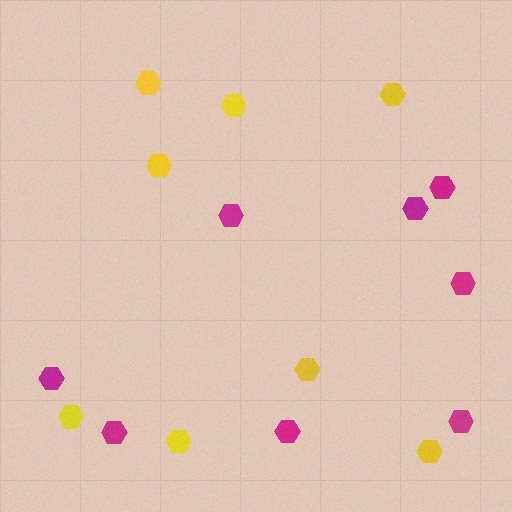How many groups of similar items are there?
There are 2 groups: one group of yellow hexagons (8) and one group of magenta hexagons (8).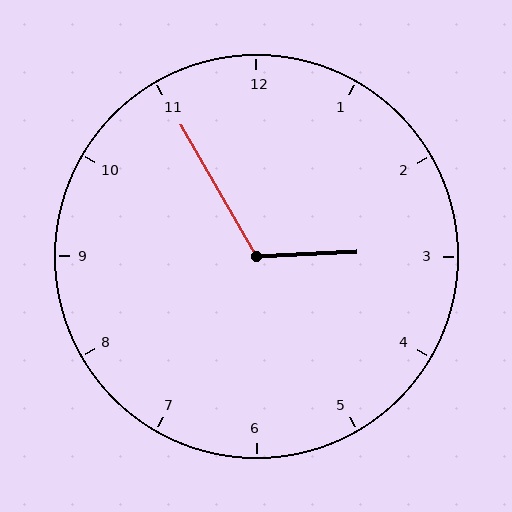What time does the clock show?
2:55.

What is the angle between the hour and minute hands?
Approximately 118 degrees.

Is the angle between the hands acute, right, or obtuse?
It is obtuse.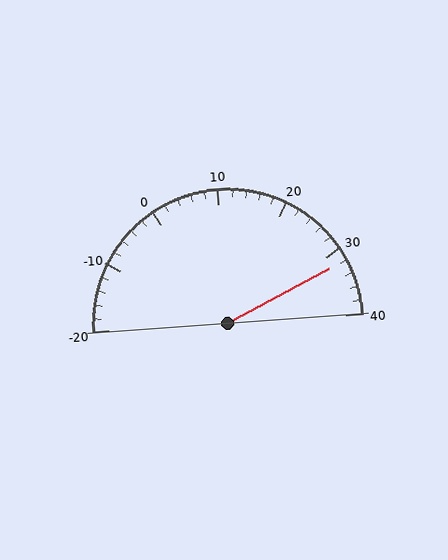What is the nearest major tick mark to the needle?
The nearest major tick mark is 30.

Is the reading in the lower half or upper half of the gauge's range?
The reading is in the upper half of the range (-20 to 40).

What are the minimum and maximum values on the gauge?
The gauge ranges from -20 to 40.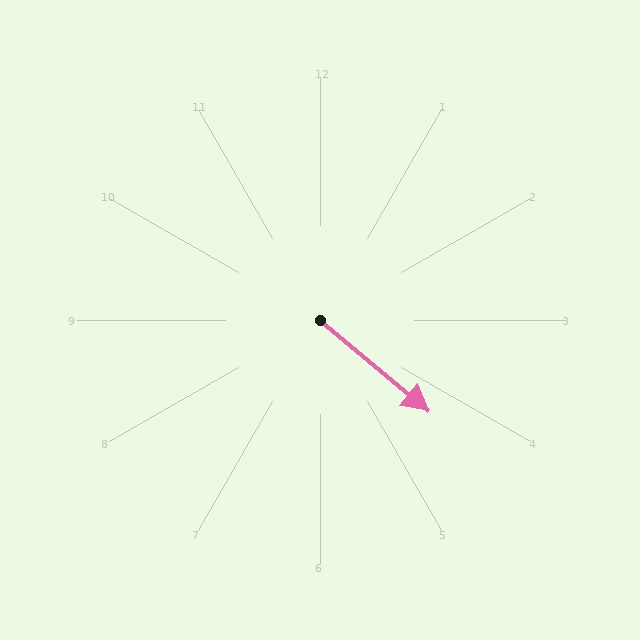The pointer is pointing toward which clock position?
Roughly 4 o'clock.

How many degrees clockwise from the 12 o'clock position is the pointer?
Approximately 130 degrees.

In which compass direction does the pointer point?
Southeast.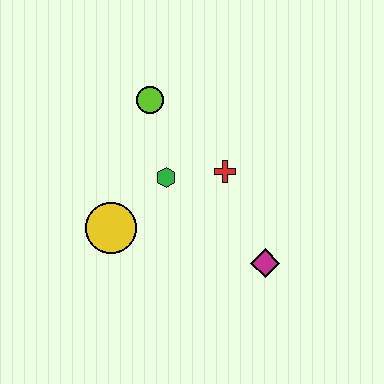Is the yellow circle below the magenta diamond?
No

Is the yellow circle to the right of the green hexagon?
No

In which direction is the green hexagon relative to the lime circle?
The green hexagon is below the lime circle.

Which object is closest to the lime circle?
The green hexagon is closest to the lime circle.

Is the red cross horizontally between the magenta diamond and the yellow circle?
Yes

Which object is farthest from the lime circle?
The magenta diamond is farthest from the lime circle.